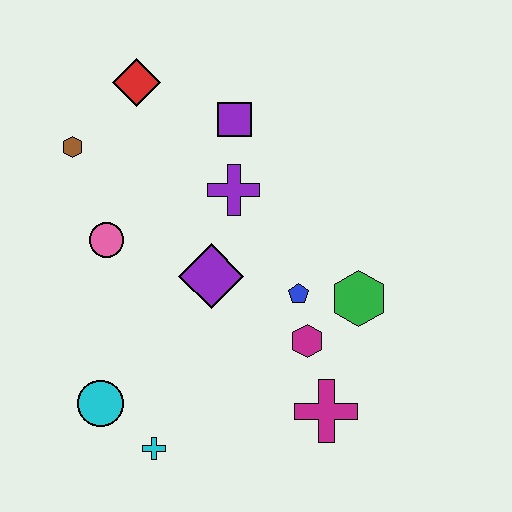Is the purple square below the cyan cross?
No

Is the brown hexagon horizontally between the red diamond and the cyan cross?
No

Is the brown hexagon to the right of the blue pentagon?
No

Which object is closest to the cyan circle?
The cyan cross is closest to the cyan circle.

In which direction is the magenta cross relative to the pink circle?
The magenta cross is to the right of the pink circle.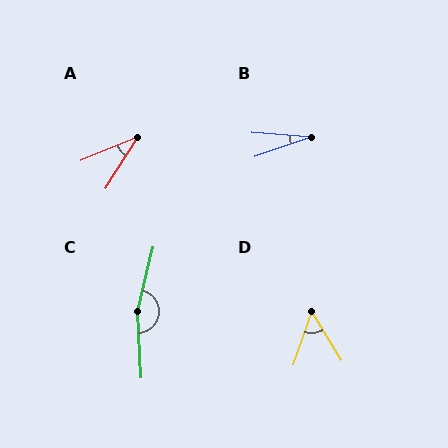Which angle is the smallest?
B, at approximately 23 degrees.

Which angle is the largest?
C, at approximately 163 degrees.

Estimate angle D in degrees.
Approximately 50 degrees.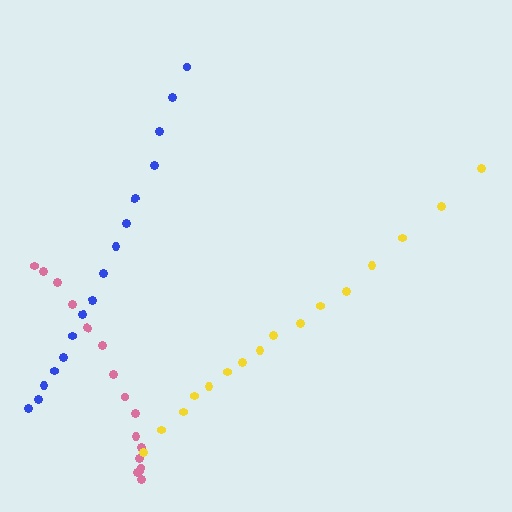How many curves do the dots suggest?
There are 3 distinct paths.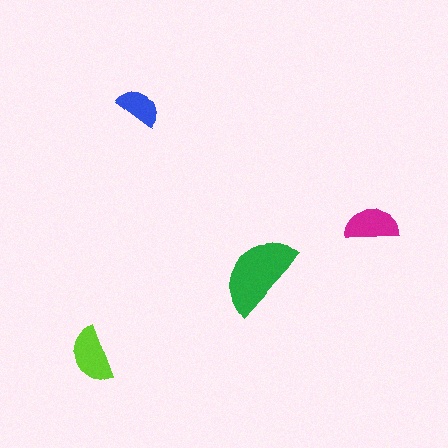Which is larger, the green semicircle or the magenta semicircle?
The green one.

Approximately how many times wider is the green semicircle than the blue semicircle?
About 2 times wider.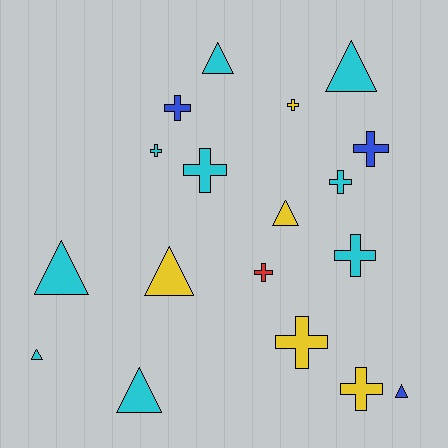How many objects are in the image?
There are 18 objects.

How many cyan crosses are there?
There are 4 cyan crosses.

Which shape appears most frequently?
Cross, with 10 objects.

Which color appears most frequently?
Cyan, with 9 objects.